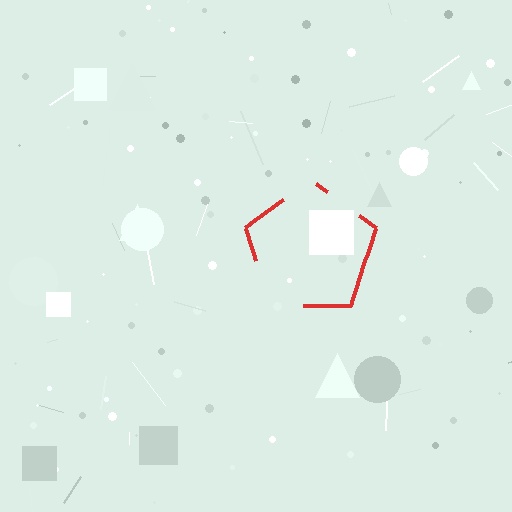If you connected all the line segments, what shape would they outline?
They would outline a pentagon.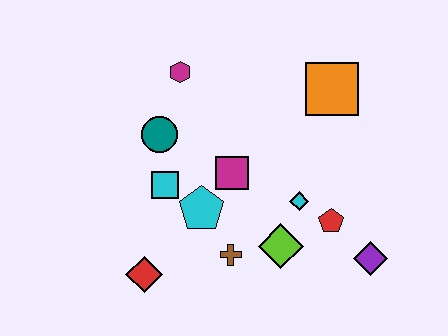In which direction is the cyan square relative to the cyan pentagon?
The cyan square is to the left of the cyan pentagon.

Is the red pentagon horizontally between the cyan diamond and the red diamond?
No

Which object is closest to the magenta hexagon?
The teal circle is closest to the magenta hexagon.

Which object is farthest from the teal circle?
The purple diamond is farthest from the teal circle.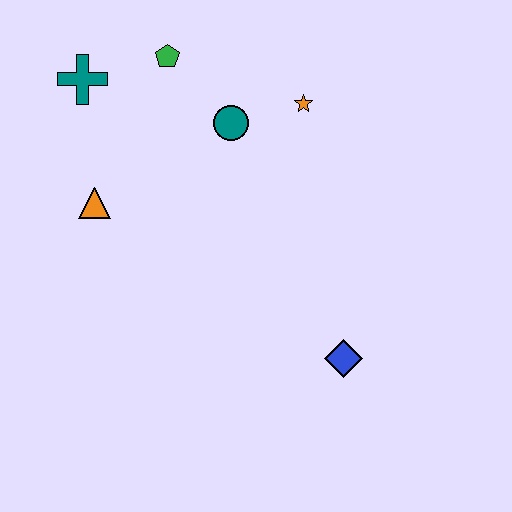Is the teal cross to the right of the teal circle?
No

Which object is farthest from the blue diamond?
The teal cross is farthest from the blue diamond.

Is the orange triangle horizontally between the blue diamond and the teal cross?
Yes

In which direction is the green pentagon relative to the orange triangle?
The green pentagon is above the orange triangle.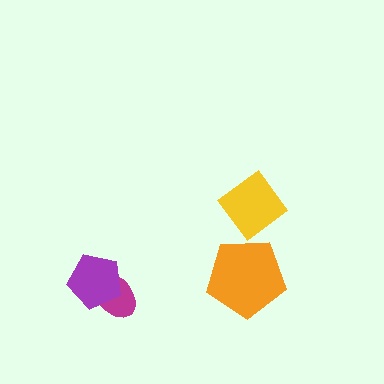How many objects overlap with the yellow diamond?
0 objects overlap with the yellow diamond.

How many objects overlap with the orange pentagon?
0 objects overlap with the orange pentagon.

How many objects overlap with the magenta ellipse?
1 object overlaps with the magenta ellipse.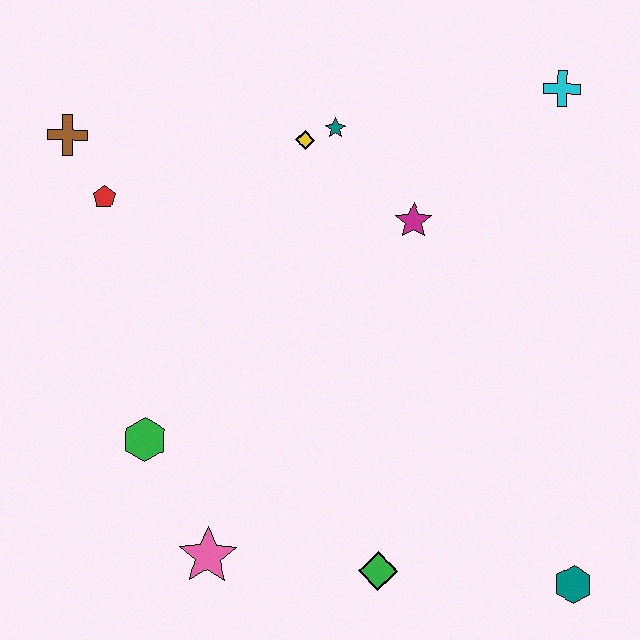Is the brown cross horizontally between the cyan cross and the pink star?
No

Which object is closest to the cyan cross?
The magenta star is closest to the cyan cross.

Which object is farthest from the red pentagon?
The teal hexagon is farthest from the red pentagon.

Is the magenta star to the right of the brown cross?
Yes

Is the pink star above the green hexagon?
No